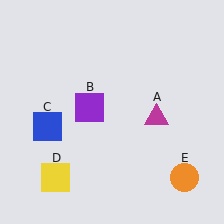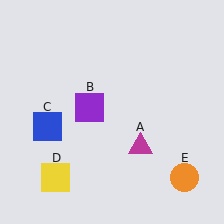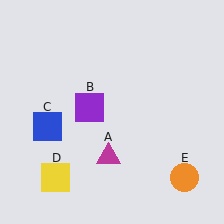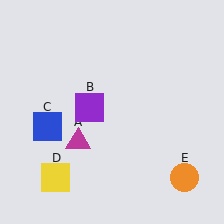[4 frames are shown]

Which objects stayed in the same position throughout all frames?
Purple square (object B) and blue square (object C) and yellow square (object D) and orange circle (object E) remained stationary.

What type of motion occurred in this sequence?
The magenta triangle (object A) rotated clockwise around the center of the scene.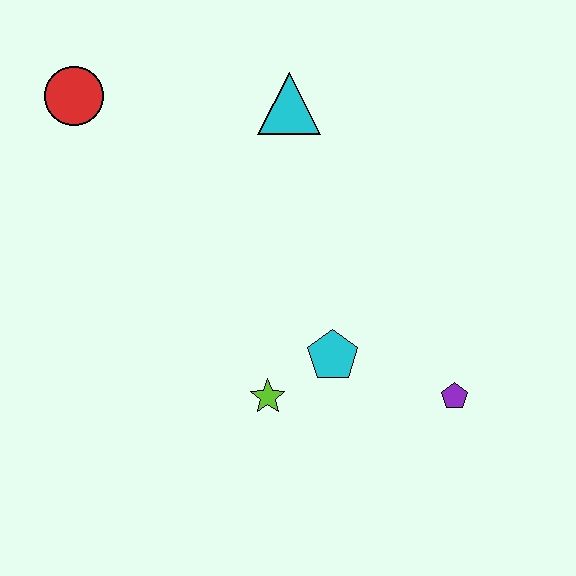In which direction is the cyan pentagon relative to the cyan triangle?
The cyan pentagon is below the cyan triangle.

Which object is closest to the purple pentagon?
The cyan pentagon is closest to the purple pentagon.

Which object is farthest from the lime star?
The red circle is farthest from the lime star.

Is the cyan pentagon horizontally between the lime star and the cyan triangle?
No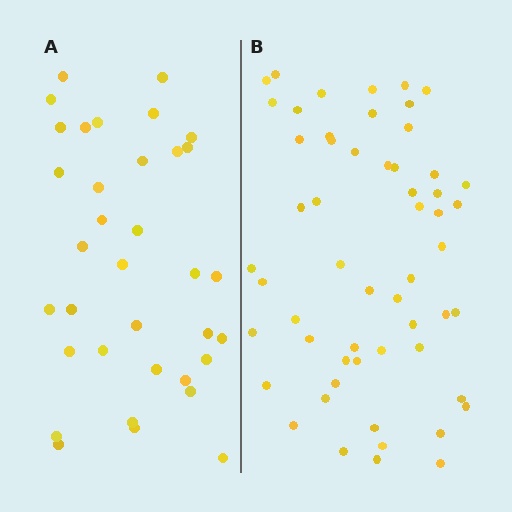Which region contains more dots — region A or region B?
Region B (the right region) has more dots.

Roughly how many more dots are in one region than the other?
Region B has approximately 20 more dots than region A.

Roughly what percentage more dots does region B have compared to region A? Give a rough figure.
About 60% more.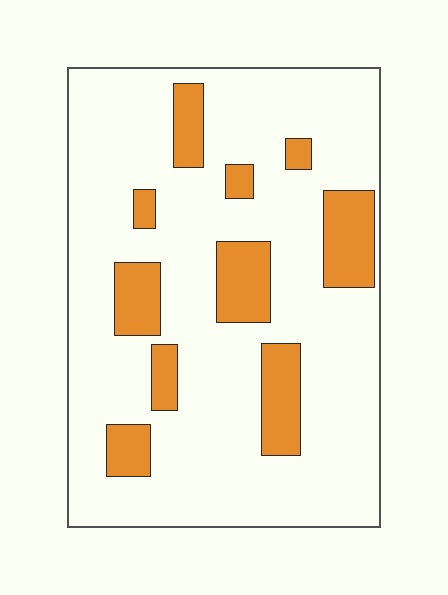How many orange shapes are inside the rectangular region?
10.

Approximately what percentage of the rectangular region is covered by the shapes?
Approximately 20%.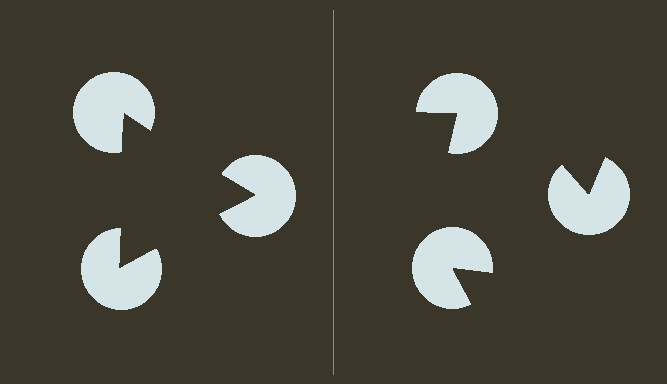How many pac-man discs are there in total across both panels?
6 — 3 on each side.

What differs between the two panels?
The pac-man discs are positioned identically on both sides; only the wedge orientations differ. On the left they align to a triangle; on the right they are misaligned.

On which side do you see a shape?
An illusory triangle appears on the left side. On the right side the wedge cuts are rotated, so no coherent shape forms.